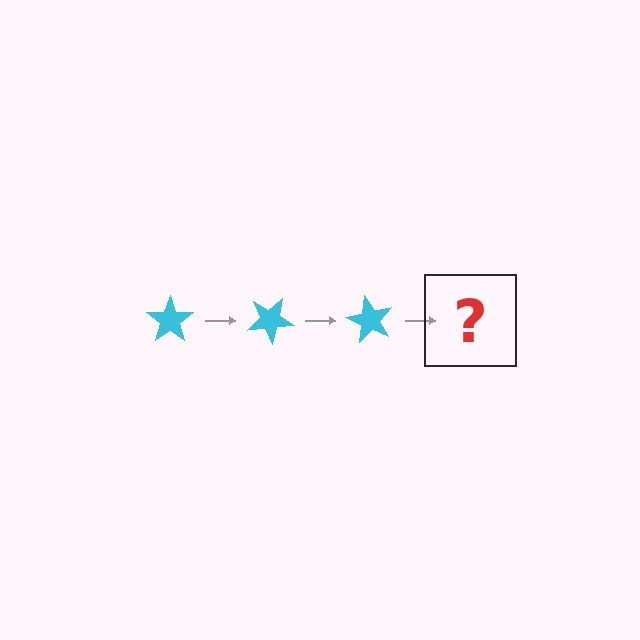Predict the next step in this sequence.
The next step is a cyan star rotated 90 degrees.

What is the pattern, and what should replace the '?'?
The pattern is that the star rotates 30 degrees each step. The '?' should be a cyan star rotated 90 degrees.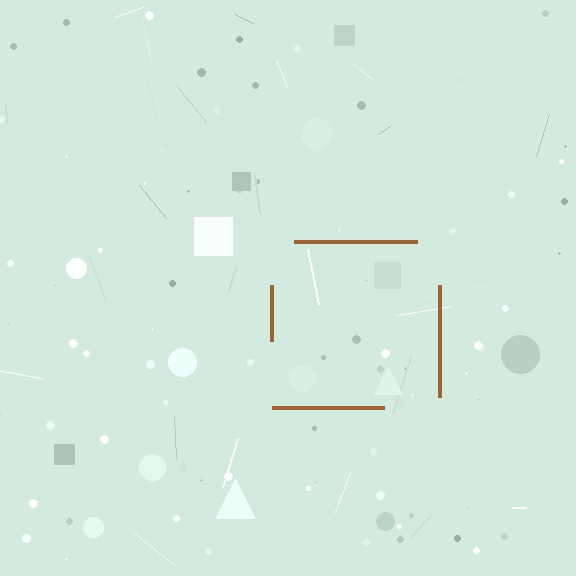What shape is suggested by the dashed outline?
The dashed outline suggests a square.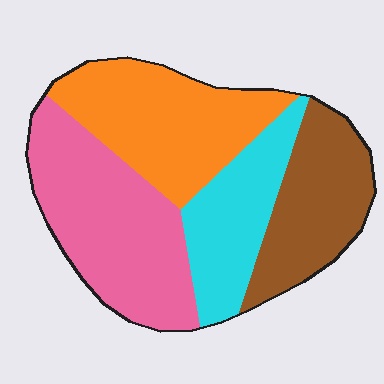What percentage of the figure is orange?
Orange covers 28% of the figure.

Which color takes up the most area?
Pink, at roughly 30%.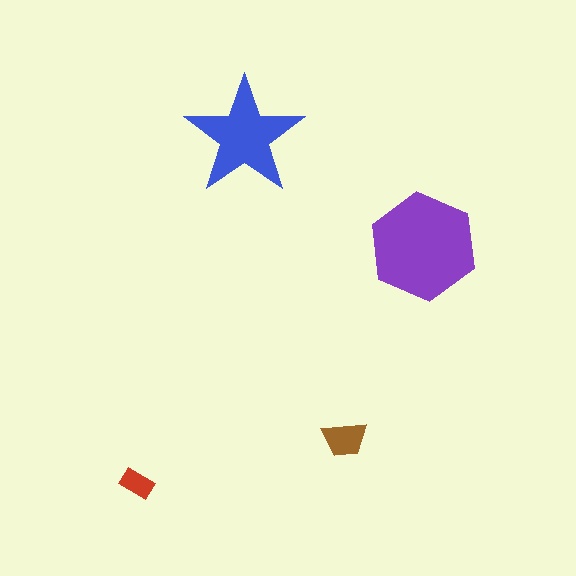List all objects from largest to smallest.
The purple hexagon, the blue star, the brown trapezoid, the red rectangle.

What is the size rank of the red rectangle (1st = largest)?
4th.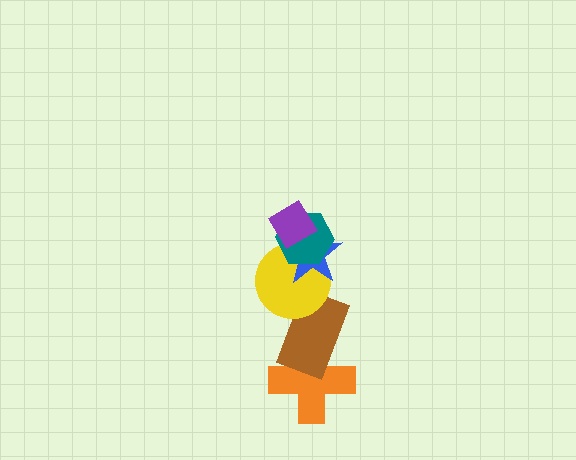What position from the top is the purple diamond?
The purple diamond is 1st from the top.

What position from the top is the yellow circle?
The yellow circle is 4th from the top.